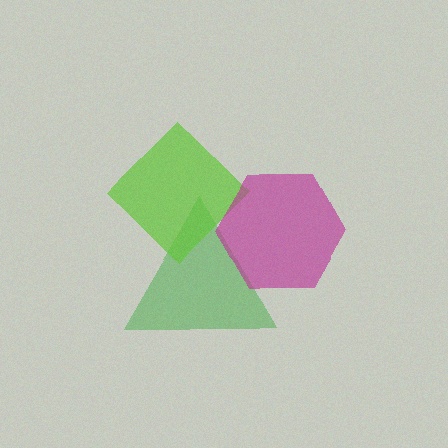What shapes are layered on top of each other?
The layered shapes are: a green triangle, a lime diamond, a magenta hexagon.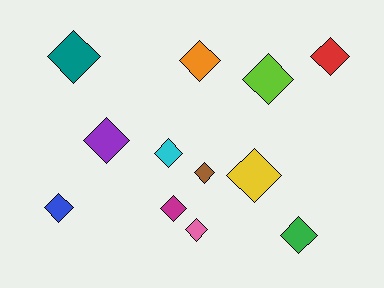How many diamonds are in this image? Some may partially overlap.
There are 12 diamonds.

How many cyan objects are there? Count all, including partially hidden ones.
There is 1 cyan object.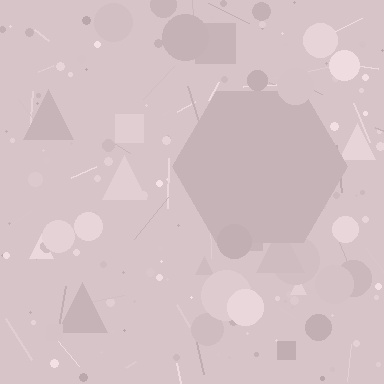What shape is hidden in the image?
A hexagon is hidden in the image.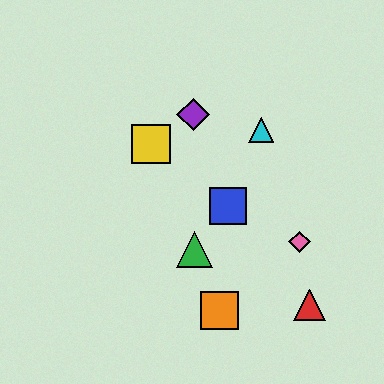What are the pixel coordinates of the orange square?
The orange square is at (220, 310).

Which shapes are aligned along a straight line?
The green triangle, the yellow square, the orange square are aligned along a straight line.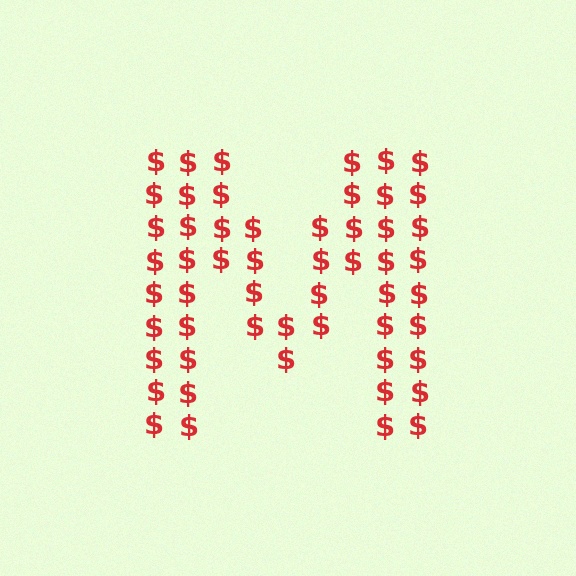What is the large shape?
The large shape is the letter M.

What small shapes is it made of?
It is made of small dollar signs.